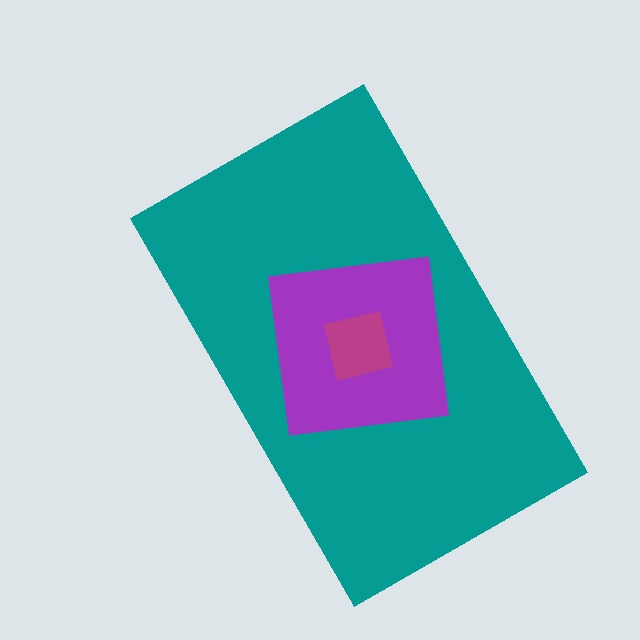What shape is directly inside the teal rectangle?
The purple square.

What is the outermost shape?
The teal rectangle.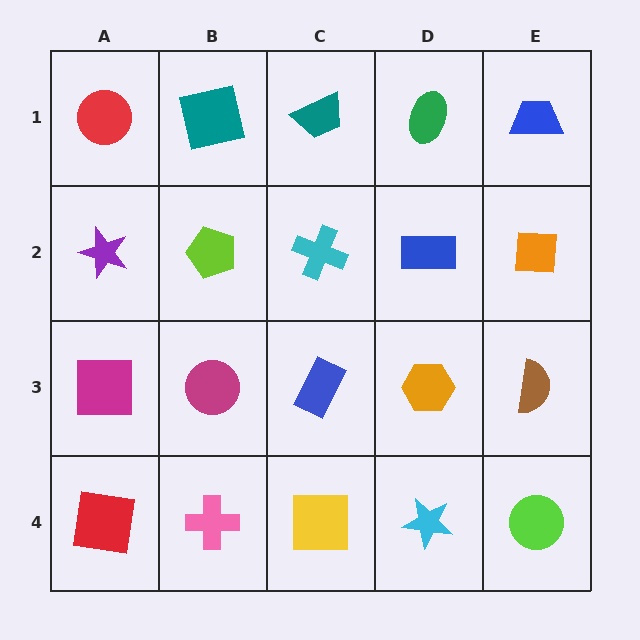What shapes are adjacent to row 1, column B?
A lime pentagon (row 2, column B), a red circle (row 1, column A), a teal trapezoid (row 1, column C).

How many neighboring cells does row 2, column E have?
3.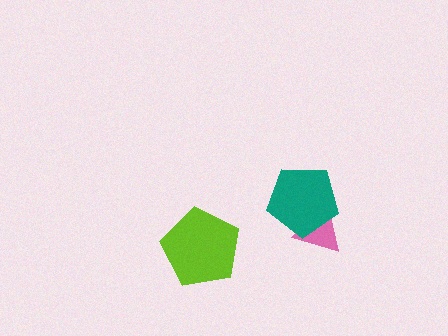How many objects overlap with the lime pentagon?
0 objects overlap with the lime pentagon.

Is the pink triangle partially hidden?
Yes, it is partially covered by another shape.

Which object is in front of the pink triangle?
The teal pentagon is in front of the pink triangle.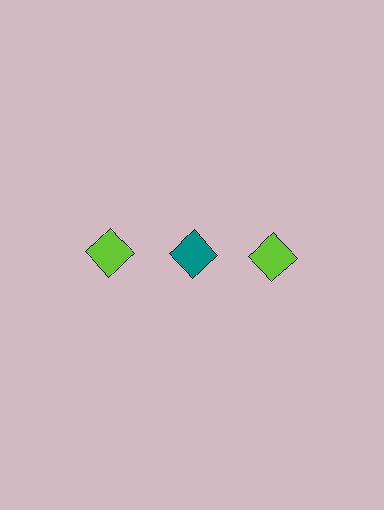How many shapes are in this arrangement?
There are 3 shapes arranged in a grid pattern.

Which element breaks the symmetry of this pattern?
The teal diamond in the top row, second from left column breaks the symmetry. All other shapes are lime diamonds.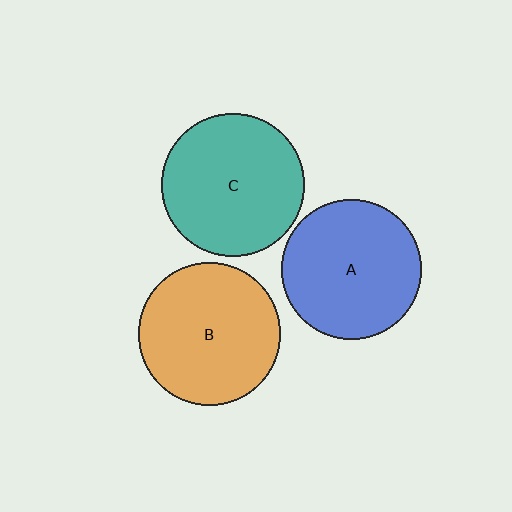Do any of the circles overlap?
No, none of the circles overlap.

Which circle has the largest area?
Circle C (teal).